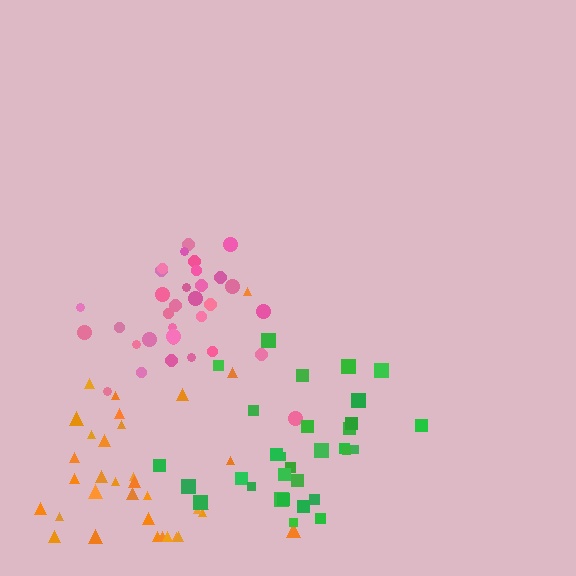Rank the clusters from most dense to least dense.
pink, green, orange.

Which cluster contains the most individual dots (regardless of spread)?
Orange (34).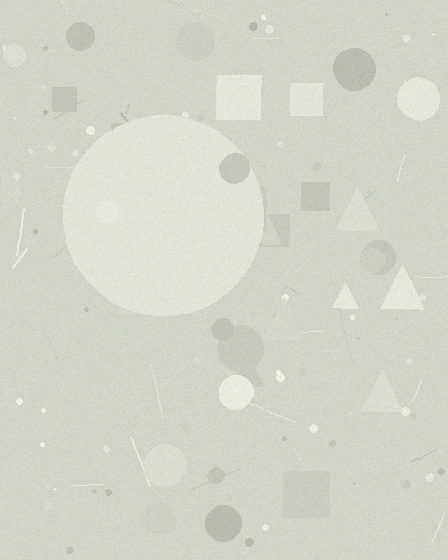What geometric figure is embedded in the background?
A circle is embedded in the background.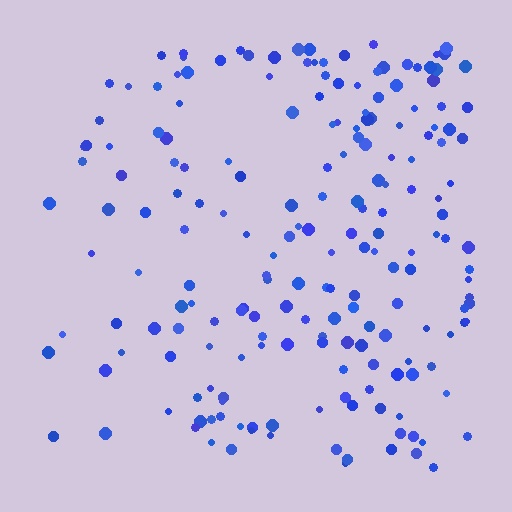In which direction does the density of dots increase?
From left to right, with the right side densest.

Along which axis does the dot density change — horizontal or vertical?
Horizontal.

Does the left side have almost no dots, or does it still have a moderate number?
Still a moderate number, just noticeably fewer than the right.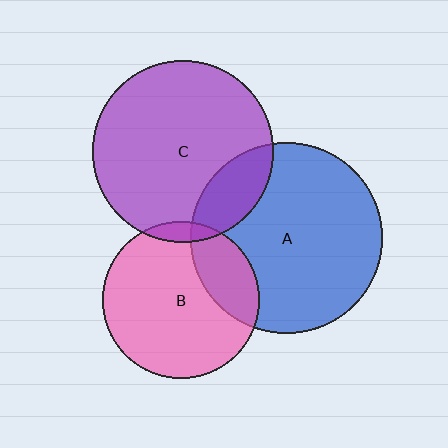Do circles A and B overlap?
Yes.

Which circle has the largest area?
Circle A (blue).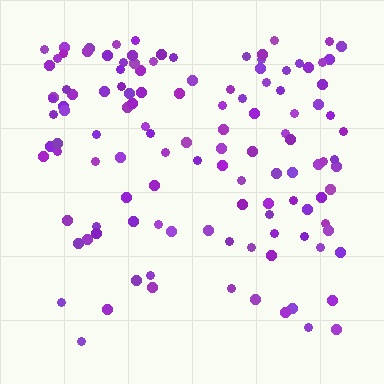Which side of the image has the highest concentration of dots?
The top.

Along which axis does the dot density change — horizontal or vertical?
Vertical.